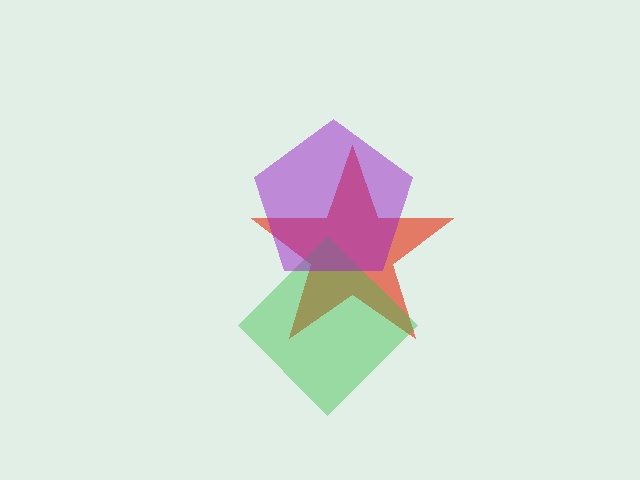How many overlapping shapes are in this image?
There are 3 overlapping shapes in the image.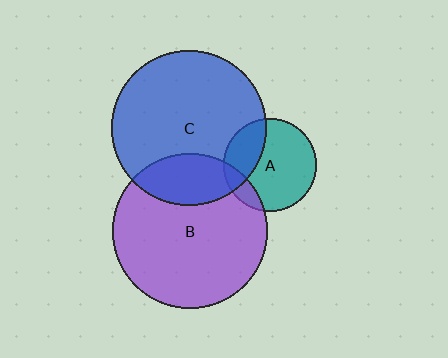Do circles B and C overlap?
Yes.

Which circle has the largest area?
Circle C (blue).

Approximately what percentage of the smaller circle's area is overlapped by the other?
Approximately 20%.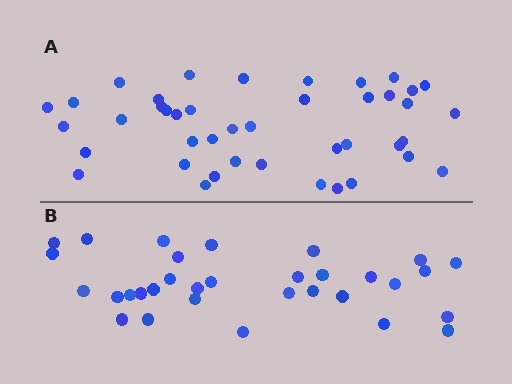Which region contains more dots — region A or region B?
Region A (the top region) has more dots.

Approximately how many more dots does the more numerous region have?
Region A has roughly 10 or so more dots than region B.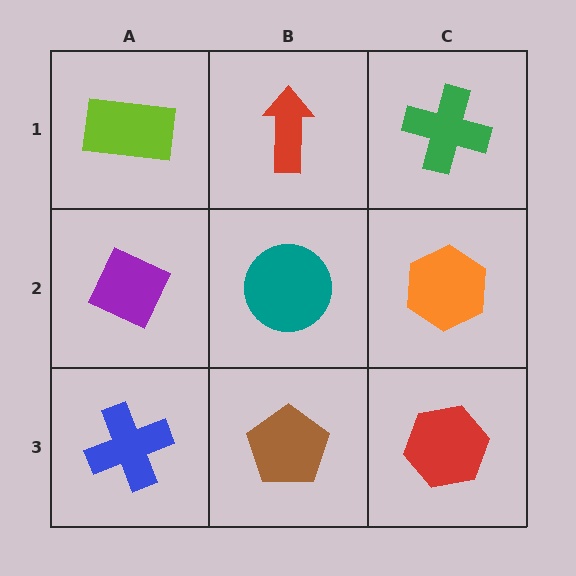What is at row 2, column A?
A purple diamond.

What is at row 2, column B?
A teal circle.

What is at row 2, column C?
An orange hexagon.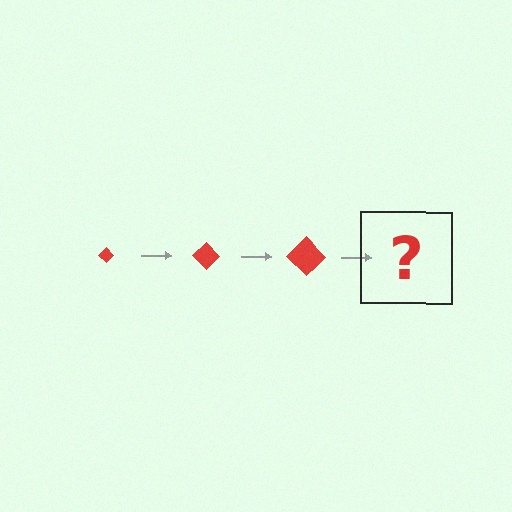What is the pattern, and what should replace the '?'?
The pattern is that the diamond gets progressively larger each step. The '?' should be a red diamond, larger than the previous one.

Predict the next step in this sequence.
The next step is a red diamond, larger than the previous one.